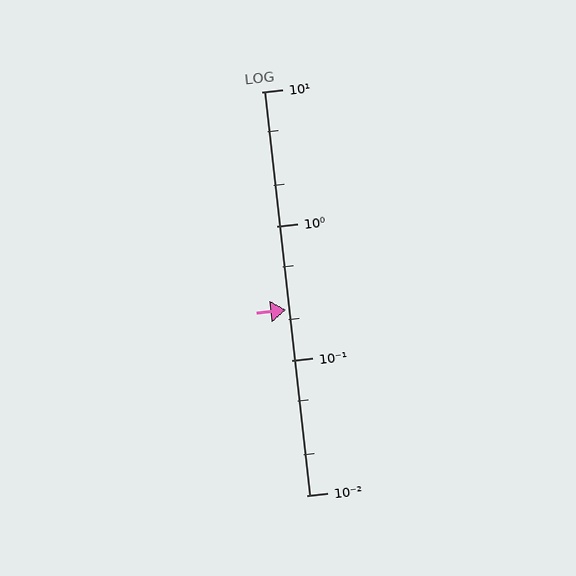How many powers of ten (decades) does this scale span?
The scale spans 3 decades, from 0.01 to 10.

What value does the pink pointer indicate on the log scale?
The pointer indicates approximately 0.24.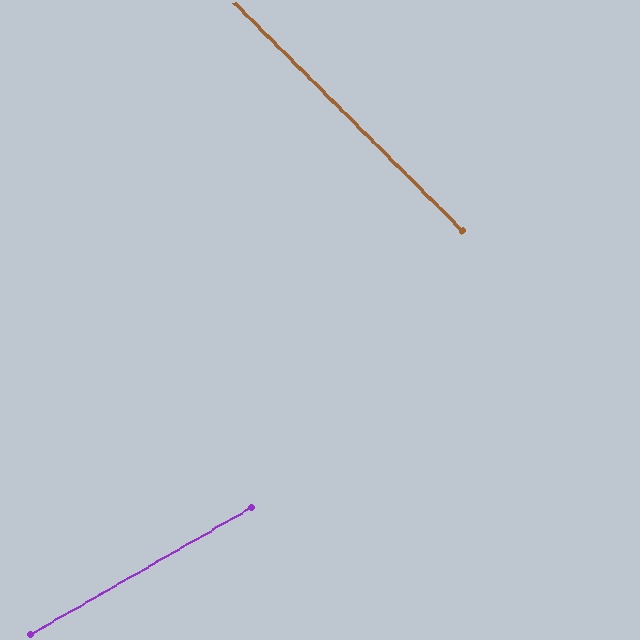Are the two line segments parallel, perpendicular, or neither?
Neither parallel nor perpendicular — they differ by about 75°.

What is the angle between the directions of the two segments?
Approximately 75 degrees.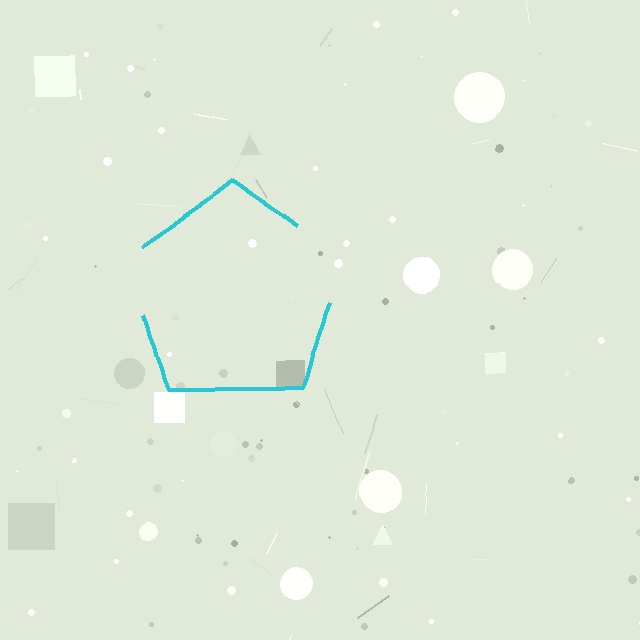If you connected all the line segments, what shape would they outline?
They would outline a pentagon.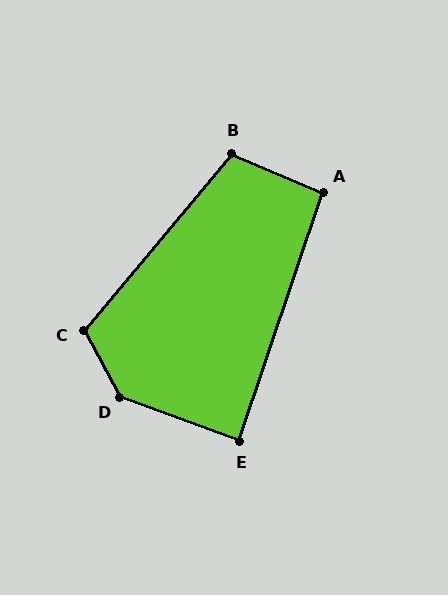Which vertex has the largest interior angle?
D, at approximately 138 degrees.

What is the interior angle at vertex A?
Approximately 95 degrees (approximately right).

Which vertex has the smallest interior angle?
E, at approximately 89 degrees.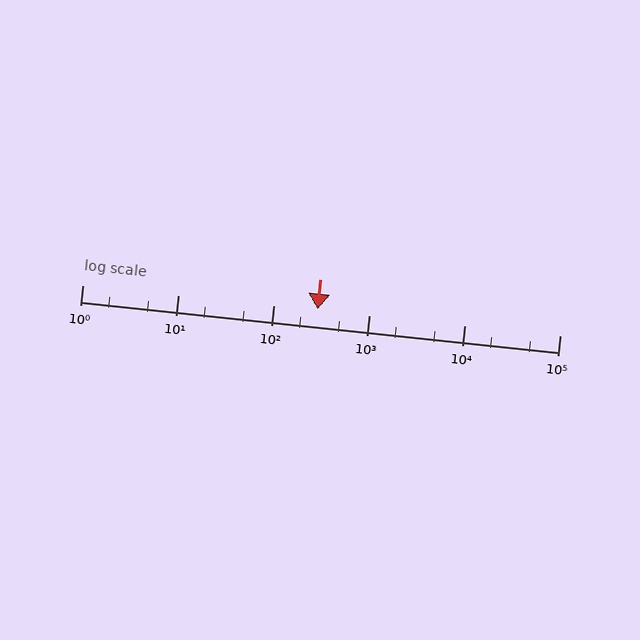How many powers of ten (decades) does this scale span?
The scale spans 5 decades, from 1 to 100000.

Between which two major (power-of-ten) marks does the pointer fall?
The pointer is between 100 and 1000.